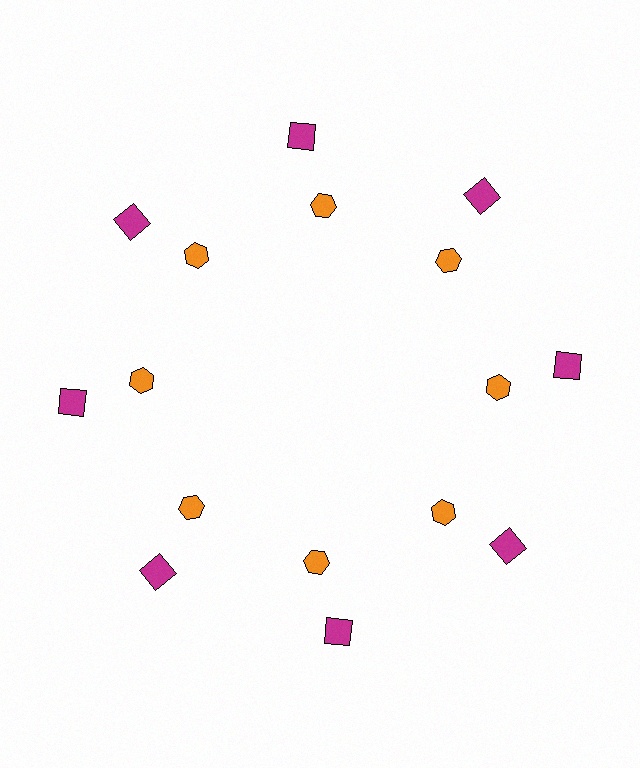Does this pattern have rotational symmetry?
Yes, this pattern has 8-fold rotational symmetry. It looks the same after rotating 45 degrees around the center.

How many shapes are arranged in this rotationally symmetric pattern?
There are 16 shapes, arranged in 8 groups of 2.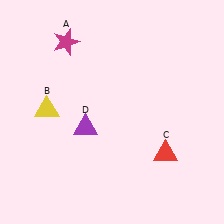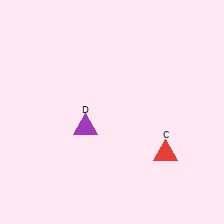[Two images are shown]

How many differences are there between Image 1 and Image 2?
There are 2 differences between the two images.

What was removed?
The yellow triangle (B), the magenta star (A) were removed in Image 2.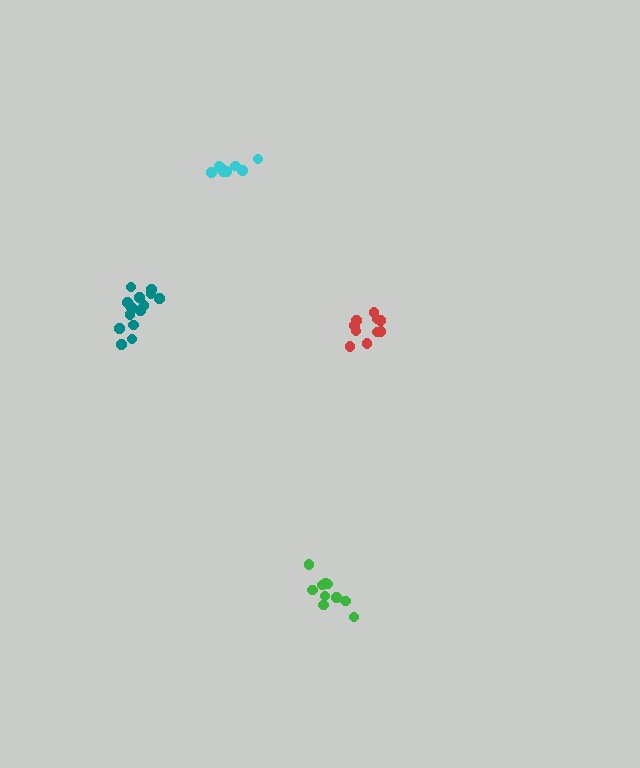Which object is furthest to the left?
The teal cluster is leftmost.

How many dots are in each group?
Group 1: 10 dots, Group 2: 14 dots, Group 3: 8 dots, Group 4: 10 dots (42 total).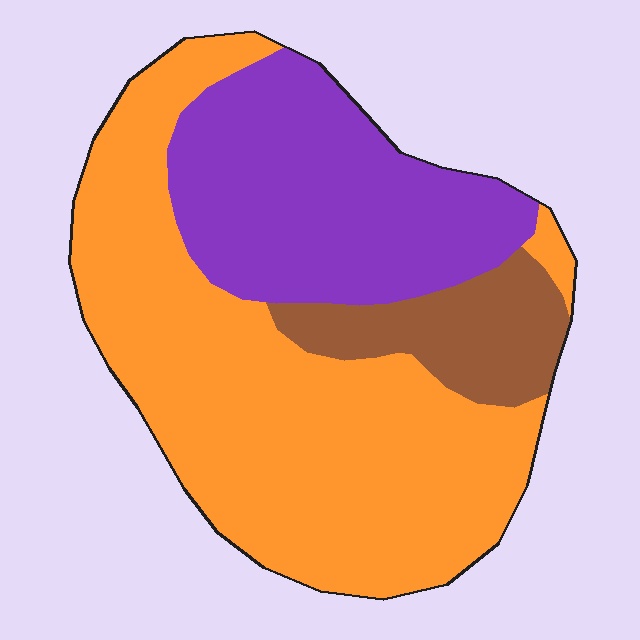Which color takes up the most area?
Orange, at roughly 55%.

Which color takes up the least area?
Brown, at roughly 10%.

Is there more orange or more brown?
Orange.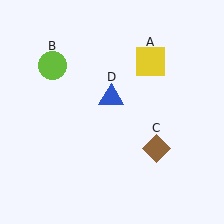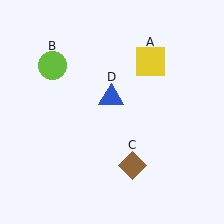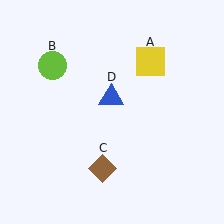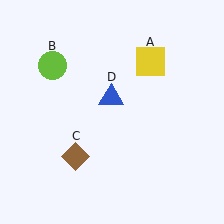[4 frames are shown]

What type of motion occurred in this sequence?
The brown diamond (object C) rotated clockwise around the center of the scene.